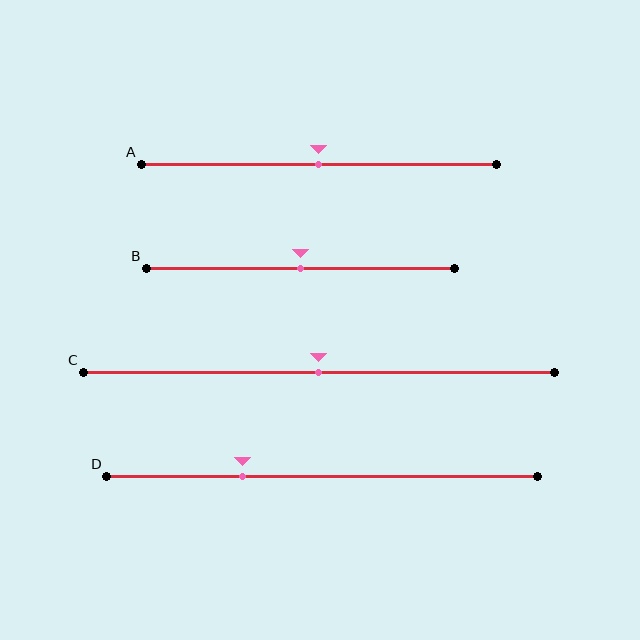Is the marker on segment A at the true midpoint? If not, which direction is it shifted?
Yes, the marker on segment A is at the true midpoint.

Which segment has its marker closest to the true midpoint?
Segment A has its marker closest to the true midpoint.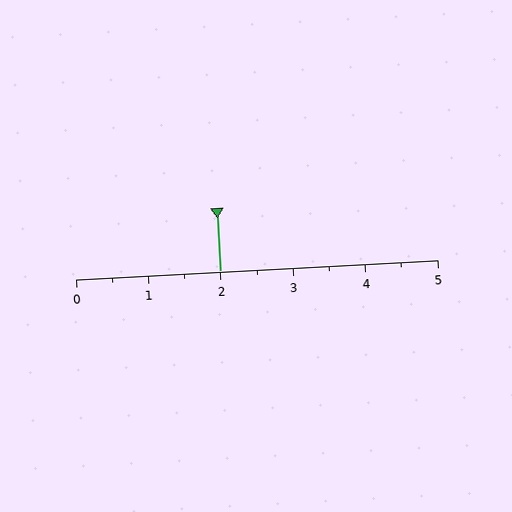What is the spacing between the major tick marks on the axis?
The major ticks are spaced 1 apart.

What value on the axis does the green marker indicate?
The marker indicates approximately 2.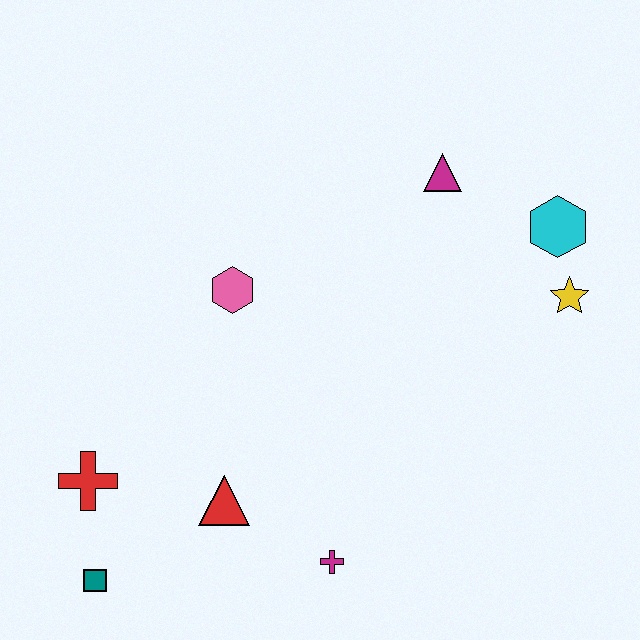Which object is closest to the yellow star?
The cyan hexagon is closest to the yellow star.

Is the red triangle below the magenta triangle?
Yes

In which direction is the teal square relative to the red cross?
The teal square is below the red cross.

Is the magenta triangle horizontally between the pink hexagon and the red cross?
No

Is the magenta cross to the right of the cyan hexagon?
No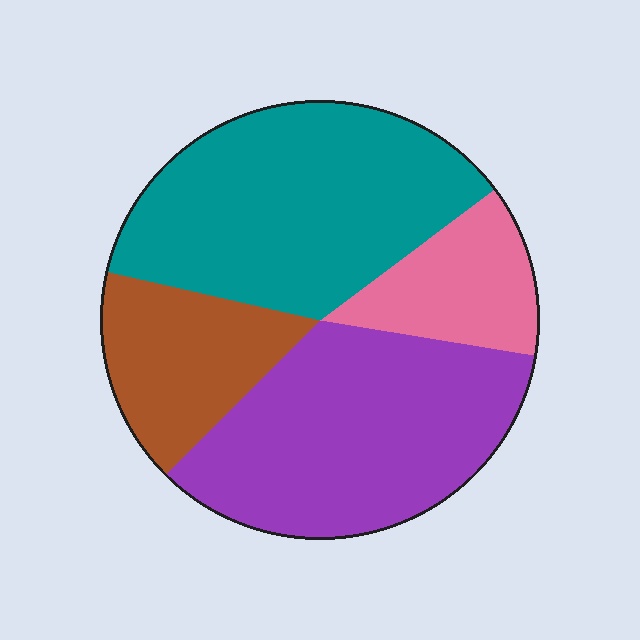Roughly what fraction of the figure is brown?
Brown covers about 15% of the figure.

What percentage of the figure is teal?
Teal covers about 35% of the figure.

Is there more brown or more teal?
Teal.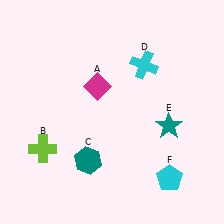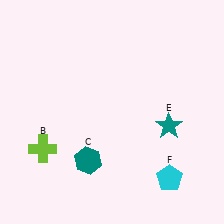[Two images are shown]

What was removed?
The magenta diamond (A), the cyan cross (D) were removed in Image 2.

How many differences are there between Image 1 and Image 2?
There are 2 differences between the two images.